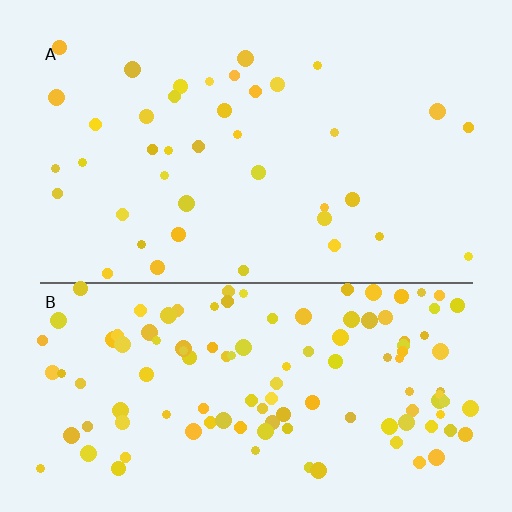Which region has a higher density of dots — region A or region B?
B (the bottom).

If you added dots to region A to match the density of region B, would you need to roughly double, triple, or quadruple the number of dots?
Approximately triple.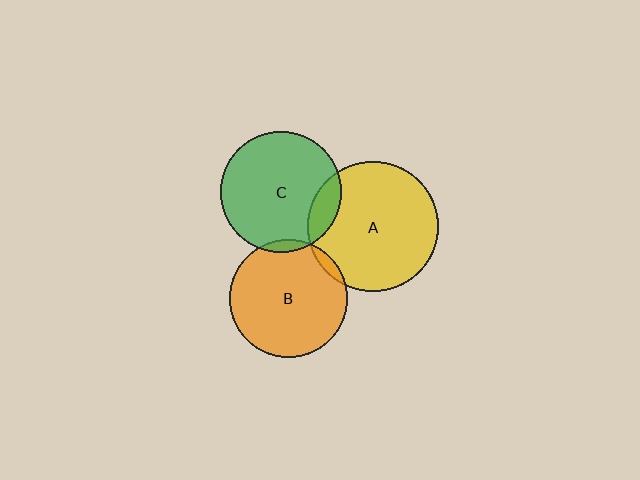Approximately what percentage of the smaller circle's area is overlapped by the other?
Approximately 15%.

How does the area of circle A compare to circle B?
Approximately 1.2 times.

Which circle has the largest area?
Circle A (yellow).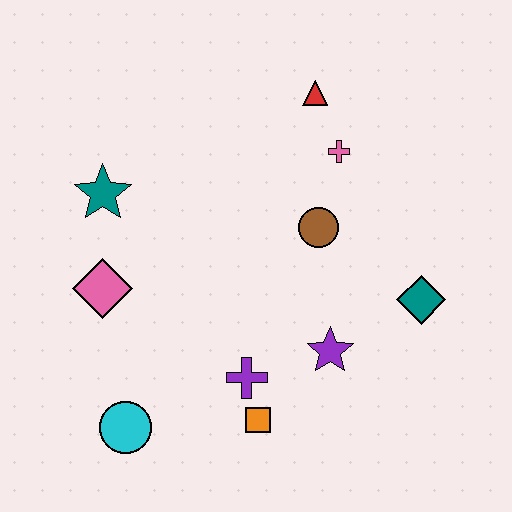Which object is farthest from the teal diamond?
The teal star is farthest from the teal diamond.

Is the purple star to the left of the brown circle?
No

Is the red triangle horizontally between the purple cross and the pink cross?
Yes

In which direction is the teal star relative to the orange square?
The teal star is above the orange square.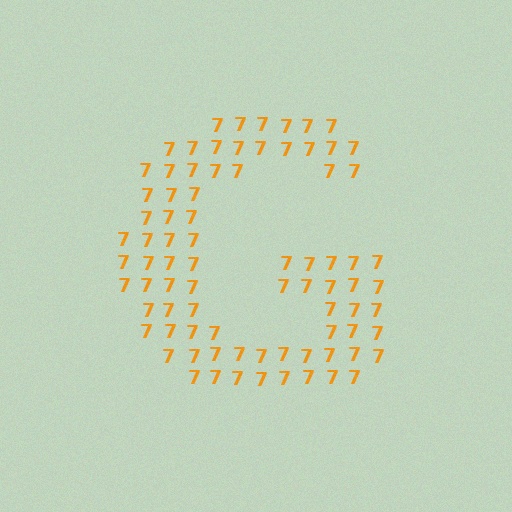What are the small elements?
The small elements are digit 7's.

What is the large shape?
The large shape is the letter G.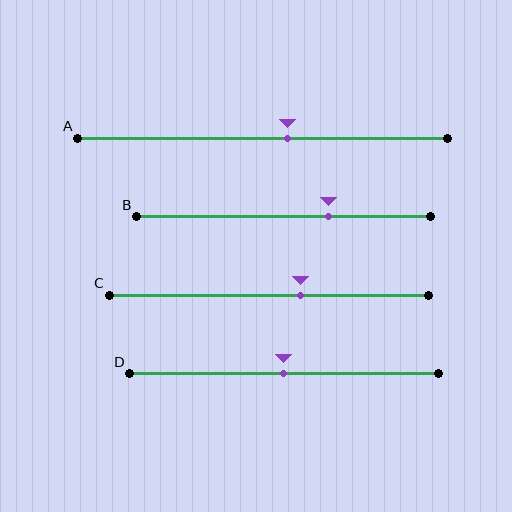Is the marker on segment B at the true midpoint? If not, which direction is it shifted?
No, the marker on segment B is shifted to the right by about 15% of the segment length.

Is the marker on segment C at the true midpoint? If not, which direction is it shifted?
No, the marker on segment C is shifted to the right by about 10% of the segment length.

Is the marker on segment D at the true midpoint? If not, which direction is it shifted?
Yes, the marker on segment D is at the true midpoint.